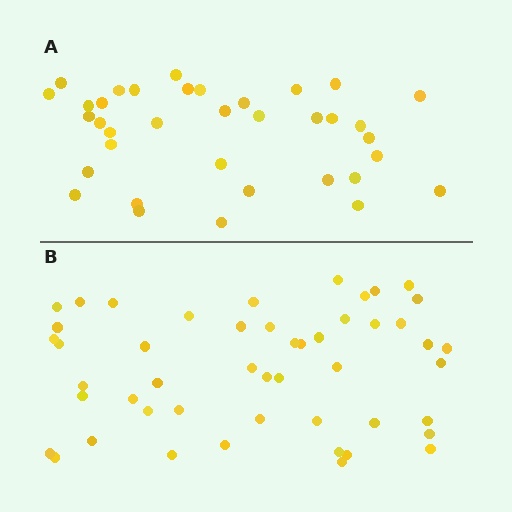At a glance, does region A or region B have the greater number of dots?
Region B (the bottom region) has more dots.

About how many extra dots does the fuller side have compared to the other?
Region B has approximately 15 more dots than region A.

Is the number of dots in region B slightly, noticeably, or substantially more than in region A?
Region B has noticeably more, but not dramatically so. The ratio is roughly 1.4 to 1.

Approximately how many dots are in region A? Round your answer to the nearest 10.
About 40 dots. (The exact count is 36, which rounds to 40.)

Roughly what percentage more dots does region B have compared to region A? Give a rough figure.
About 35% more.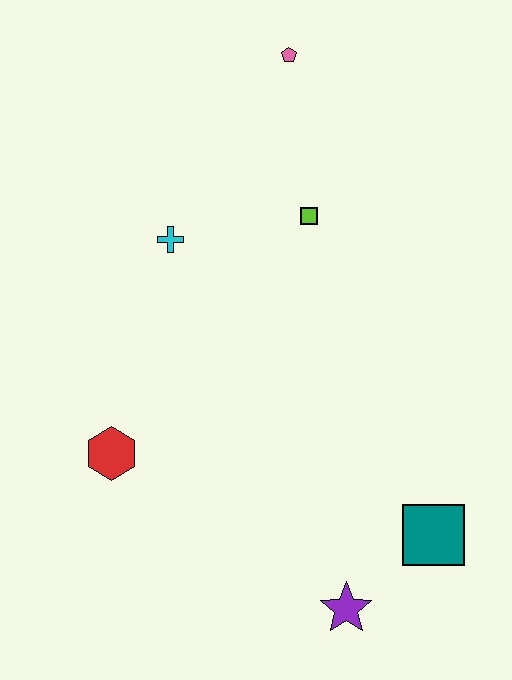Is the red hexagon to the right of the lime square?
No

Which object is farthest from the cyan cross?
The purple star is farthest from the cyan cross.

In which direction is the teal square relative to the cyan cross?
The teal square is below the cyan cross.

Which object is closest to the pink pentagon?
The lime square is closest to the pink pentagon.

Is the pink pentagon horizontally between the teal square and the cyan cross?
Yes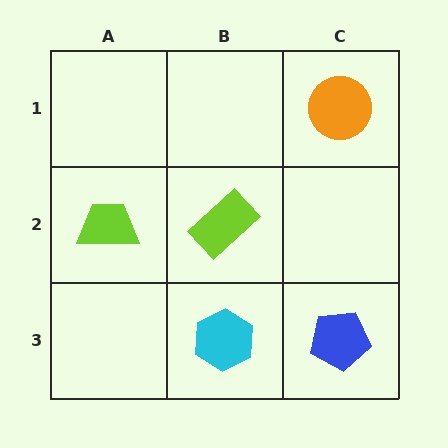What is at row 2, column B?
A lime rectangle.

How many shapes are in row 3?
2 shapes.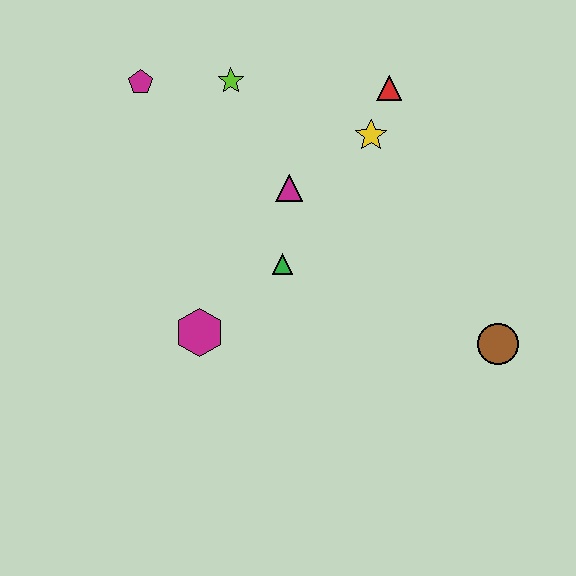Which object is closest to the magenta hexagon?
The green triangle is closest to the magenta hexagon.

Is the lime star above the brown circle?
Yes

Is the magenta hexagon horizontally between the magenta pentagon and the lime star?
Yes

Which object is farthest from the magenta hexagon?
The red triangle is farthest from the magenta hexagon.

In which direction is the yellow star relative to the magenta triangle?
The yellow star is to the right of the magenta triangle.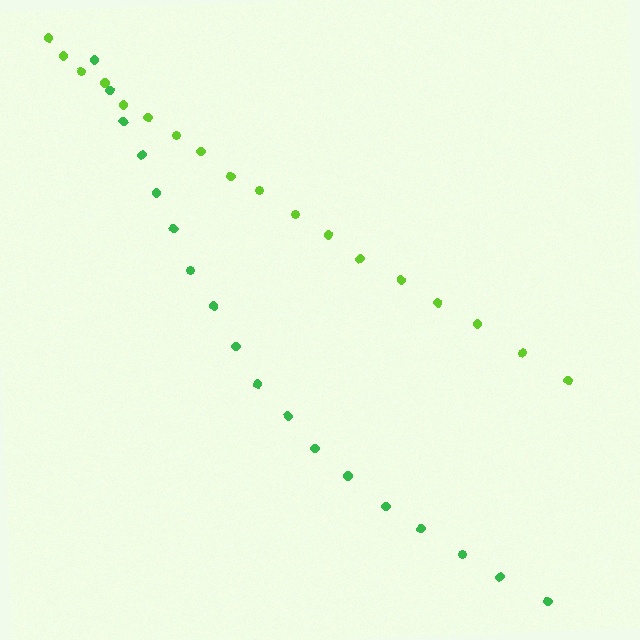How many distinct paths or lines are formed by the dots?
There are 2 distinct paths.